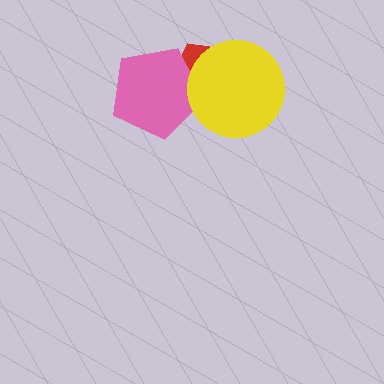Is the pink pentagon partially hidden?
Yes, it is partially covered by another shape.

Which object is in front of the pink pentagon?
The yellow circle is in front of the pink pentagon.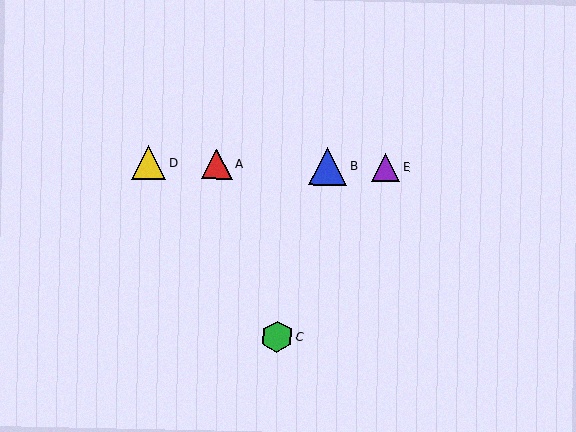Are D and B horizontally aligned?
Yes, both are at y≈162.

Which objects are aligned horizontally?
Objects A, B, D, E are aligned horizontally.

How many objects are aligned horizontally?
4 objects (A, B, D, E) are aligned horizontally.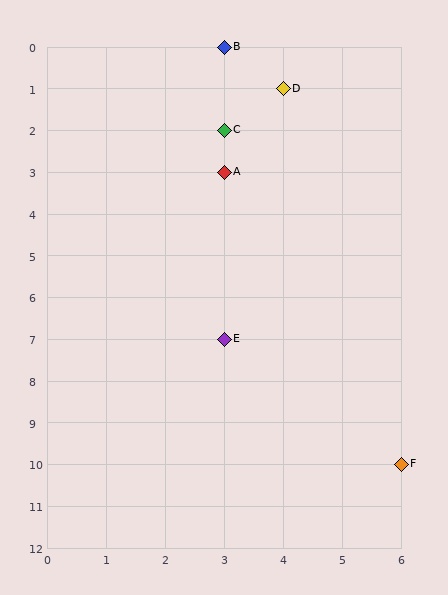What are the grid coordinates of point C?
Point C is at grid coordinates (3, 2).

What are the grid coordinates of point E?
Point E is at grid coordinates (3, 7).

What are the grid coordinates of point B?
Point B is at grid coordinates (3, 0).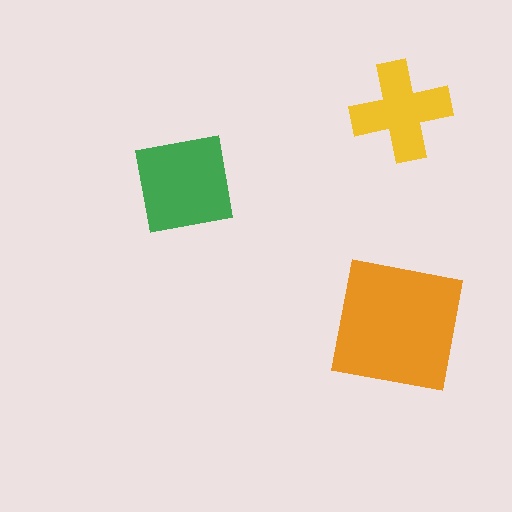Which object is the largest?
The orange square.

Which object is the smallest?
The yellow cross.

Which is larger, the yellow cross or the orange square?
The orange square.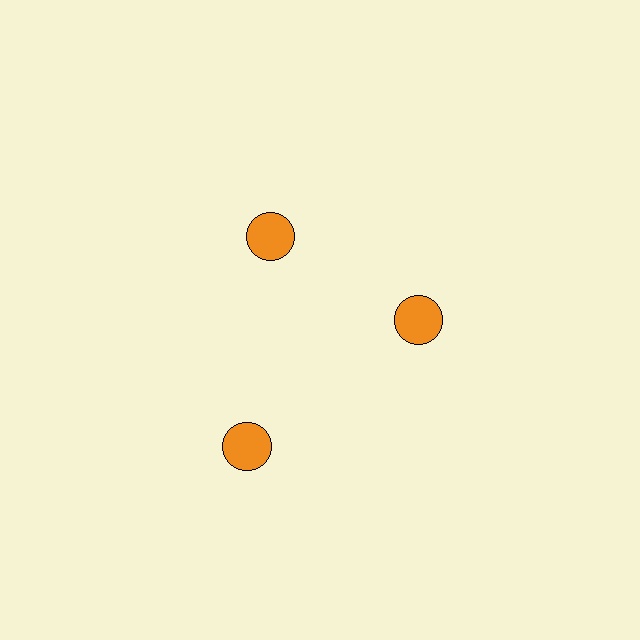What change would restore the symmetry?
The symmetry would be restored by moving it inward, back onto the ring so that all 3 circles sit at equal angles and equal distance from the center.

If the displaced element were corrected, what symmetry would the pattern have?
It would have 3-fold rotational symmetry — the pattern would map onto itself every 120 degrees.